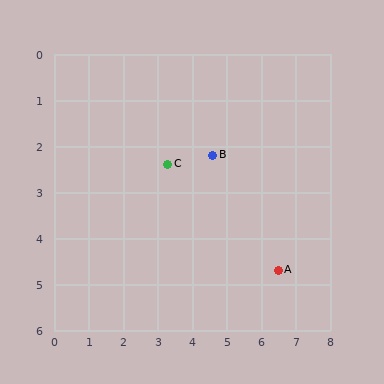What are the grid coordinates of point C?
Point C is at approximately (3.3, 2.4).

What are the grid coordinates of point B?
Point B is at approximately (4.6, 2.2).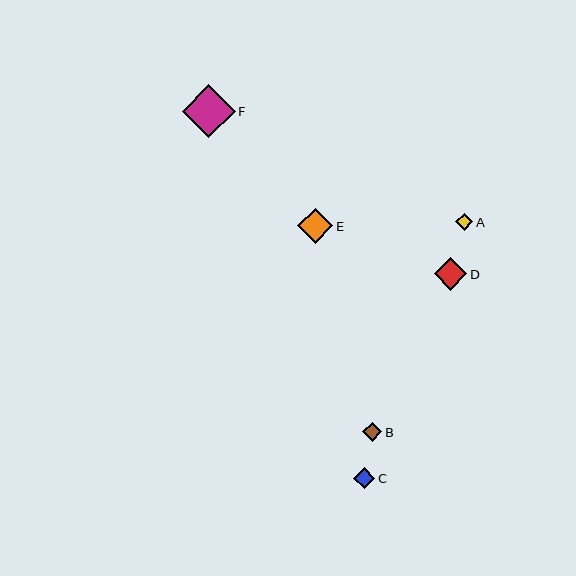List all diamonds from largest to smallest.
From largest to smallest: F, E, D, C, B, A.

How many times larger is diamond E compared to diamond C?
Diamond E is approximately 1.7 times the size of diamond C.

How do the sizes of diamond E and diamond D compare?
Diamond E and diamond D are approximately the same size.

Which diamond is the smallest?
Diamond A is the smallest with a size of approximately 17 pixels.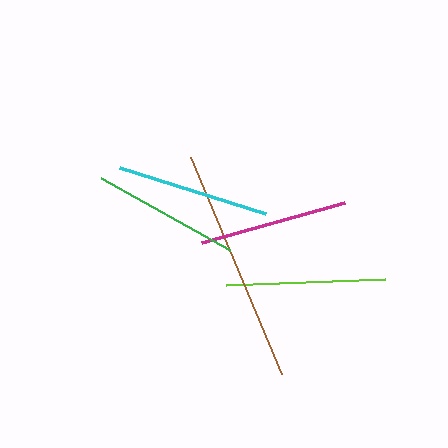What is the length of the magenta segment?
The magenta segment is approximately 149 pixels long.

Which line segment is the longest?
The brown line is the longest at approximately 235 pixels.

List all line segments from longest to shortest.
From longest to shortest: brown, lime, cyan, magenta, green.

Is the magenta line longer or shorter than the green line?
The magenta line is longer than the green line.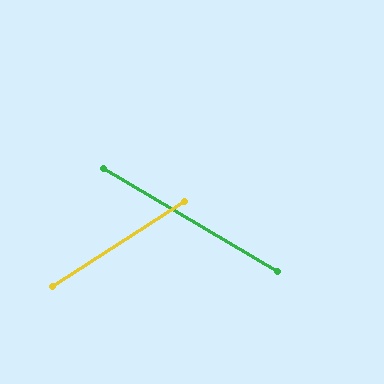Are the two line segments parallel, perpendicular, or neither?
Neither parallel nor perpendicular — they differ by about 63°.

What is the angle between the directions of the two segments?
Approximately 63 degrees.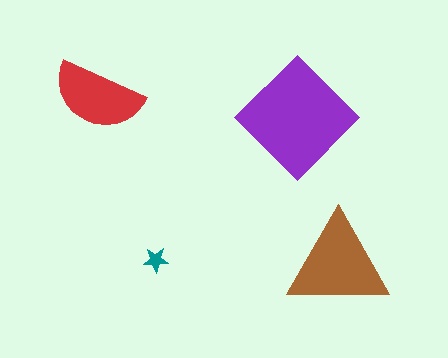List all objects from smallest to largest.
The teal star, the red semicircle, the brown triangle, the purple diamond.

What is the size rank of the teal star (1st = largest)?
4th.